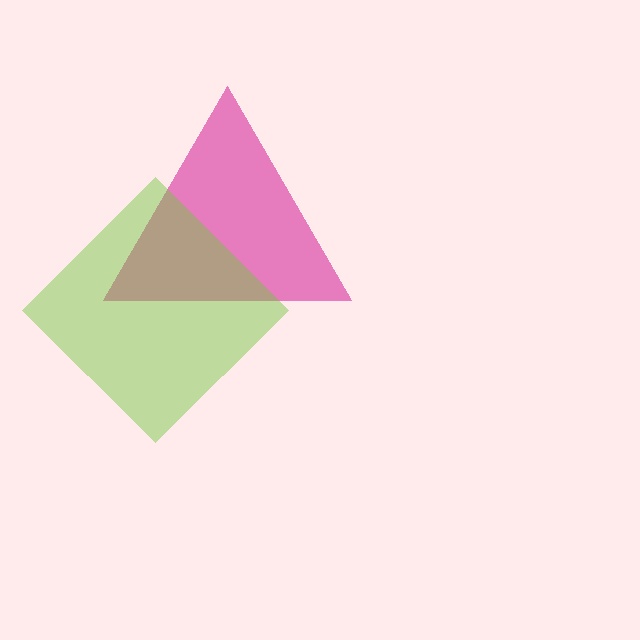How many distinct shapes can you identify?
There are 2 distinct shapes: a magenta triangle, a lime diamond.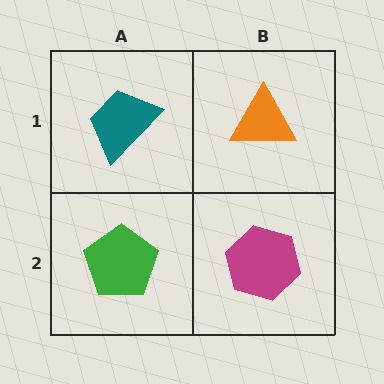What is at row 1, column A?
A teal trapezoid.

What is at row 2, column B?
A magenta hexagon.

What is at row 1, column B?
An orange triangle.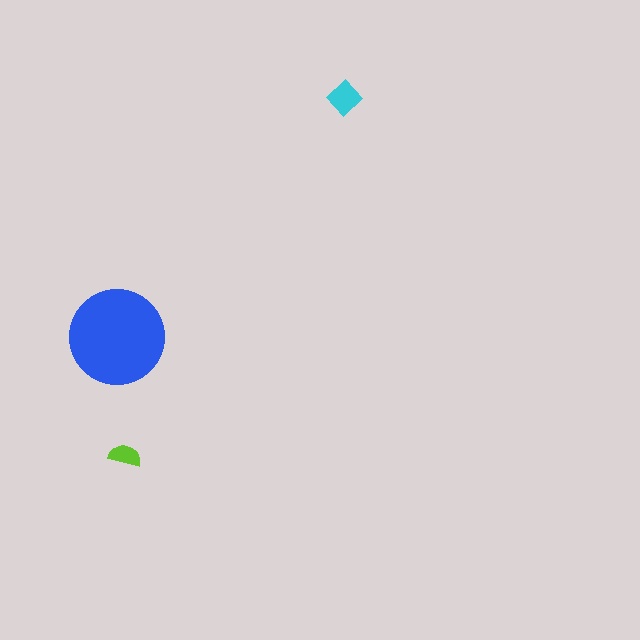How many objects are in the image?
There are 3 objects in the image.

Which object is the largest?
The blue circle.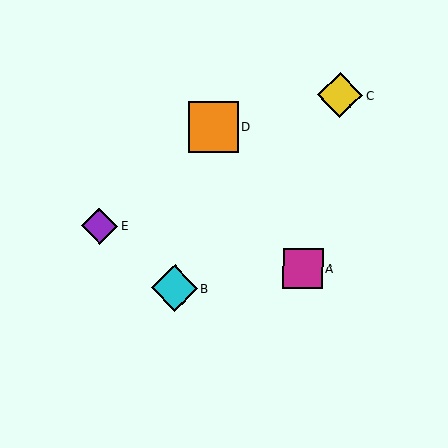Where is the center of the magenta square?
The center of the magenta square is at (303, 269).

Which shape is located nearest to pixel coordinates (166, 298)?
The cyan diamond (labeled B) at (175, 288) is nearest to that location.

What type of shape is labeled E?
Shape E is a purple diamond.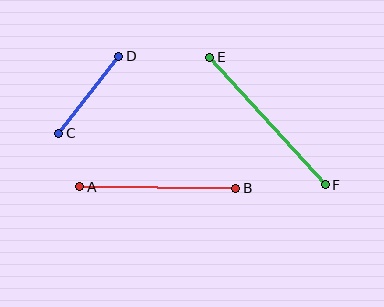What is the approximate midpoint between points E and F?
The midpoint is at approximately (267, 121) pixels.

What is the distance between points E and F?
The distance is approximately 172 pixels.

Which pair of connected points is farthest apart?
Points E and F are farthest apart.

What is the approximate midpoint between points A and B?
The midpoint is at approximately (158, 187) pixels.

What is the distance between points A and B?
The distance is approximately 156 pixels.